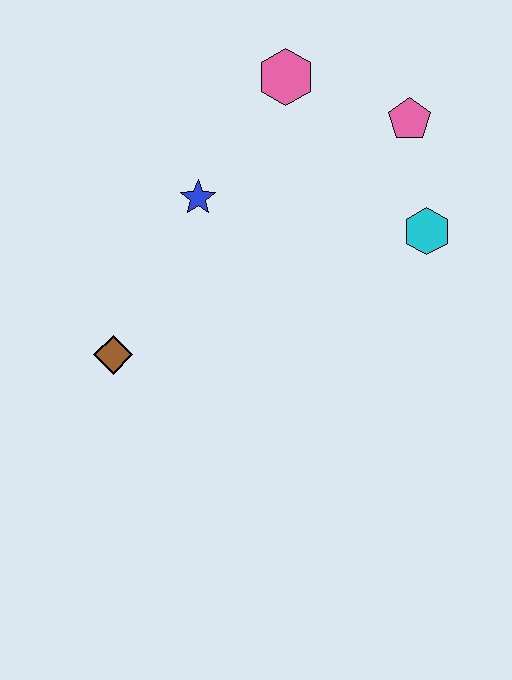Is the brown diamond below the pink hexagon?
Yes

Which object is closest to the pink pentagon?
The cyan hexagon is closest to the pink pentagon.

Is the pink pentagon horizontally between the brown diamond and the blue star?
No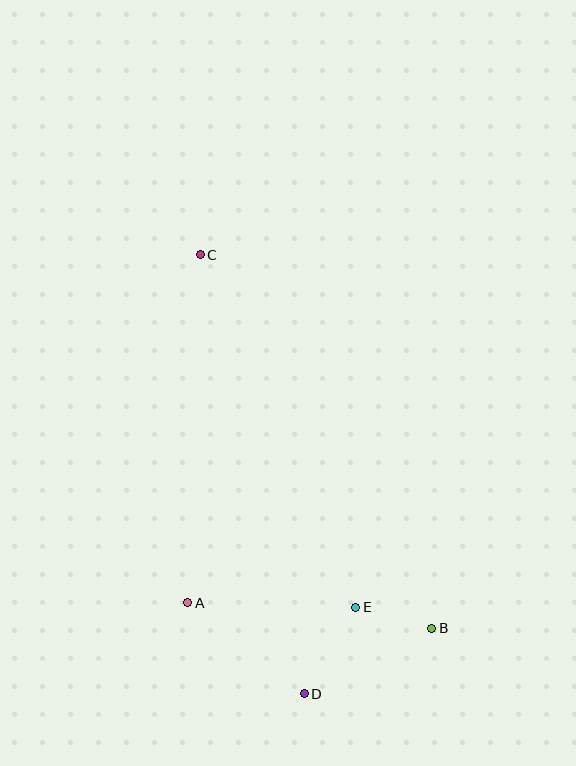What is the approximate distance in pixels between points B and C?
The distance between B and C is approximately 440 pixels.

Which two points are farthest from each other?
Points C and D are farthest from each other.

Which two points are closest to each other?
Points B and E are closest to each other.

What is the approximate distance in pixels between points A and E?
The distance between A and E is approximately 168 pixels.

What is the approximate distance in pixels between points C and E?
The distance between C and E is approximately 385 pixels.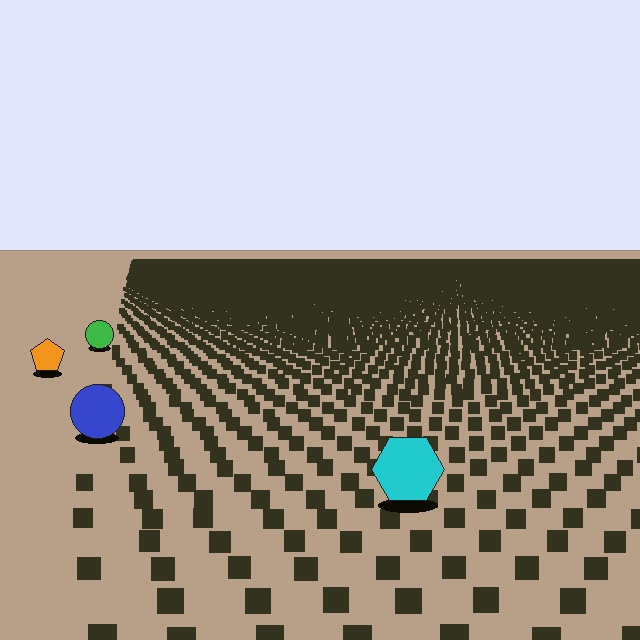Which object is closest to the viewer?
The cyan hexagon is closest. The texture marks near it are larger and more spread out.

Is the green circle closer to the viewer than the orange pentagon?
No. The orange pentagon is closer — you can tell from the texture gradient: the ground texture is coarser near it.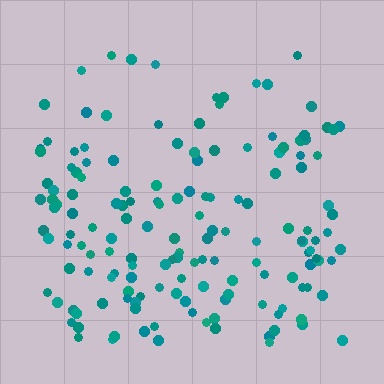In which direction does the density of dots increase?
From top to bottom, with the bottom side densest.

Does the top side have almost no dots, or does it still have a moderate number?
Still a moderate number, just noticeably fewer than the bottom.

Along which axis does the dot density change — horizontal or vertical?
Vertical.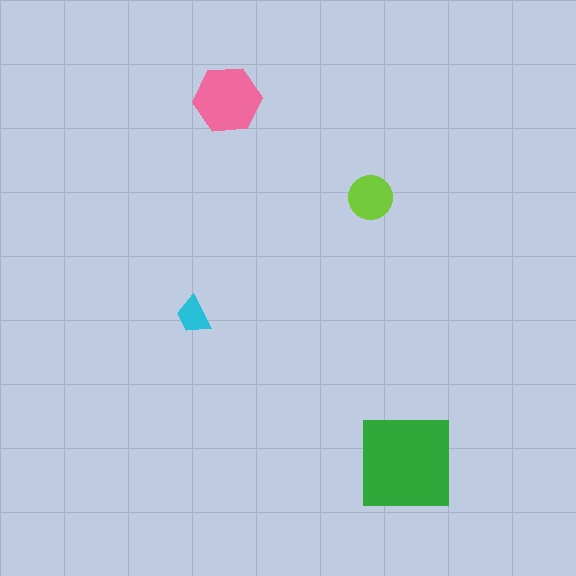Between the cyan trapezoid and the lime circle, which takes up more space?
The lime circle.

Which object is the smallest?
The cyan trapezoid.